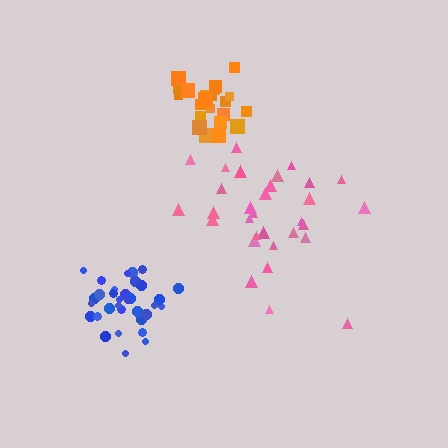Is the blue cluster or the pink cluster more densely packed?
Blue.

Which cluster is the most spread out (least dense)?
Pink.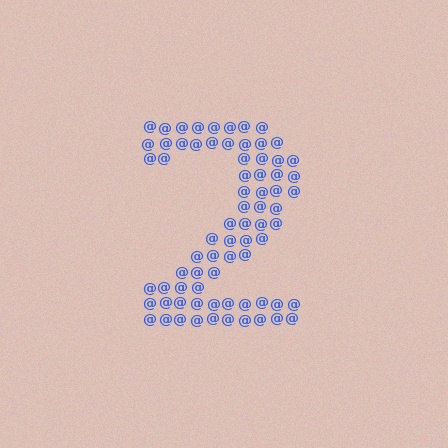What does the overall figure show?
The overall figure shows the digit 2.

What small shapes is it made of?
It is made of small at signs.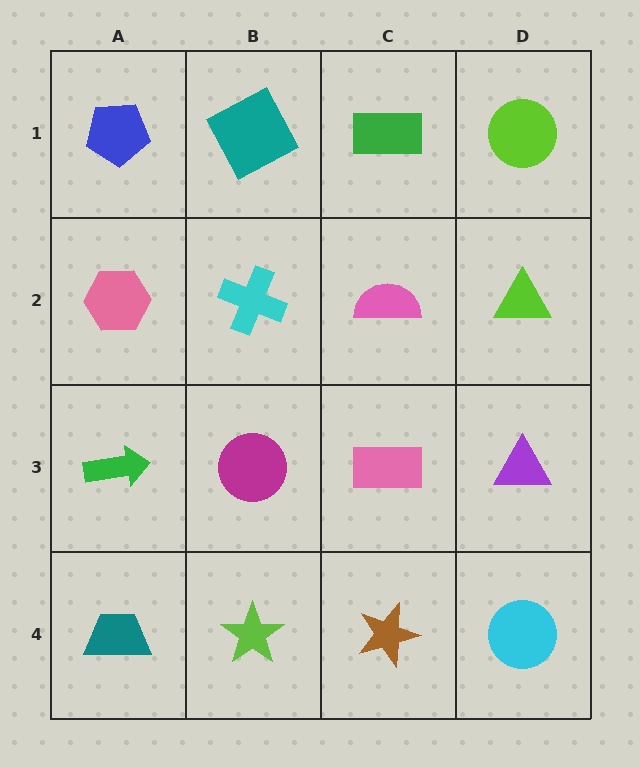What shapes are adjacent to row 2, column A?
A blue pentagon (row 1, column A), a green arrow (row 3, column A), a cyan cross (row 2, column B).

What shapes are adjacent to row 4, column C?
A pink rectangle (row 3, column C), a lime star (row 4, column B), a cyan circle (row 4, column D).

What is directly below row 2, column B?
A magenta circle.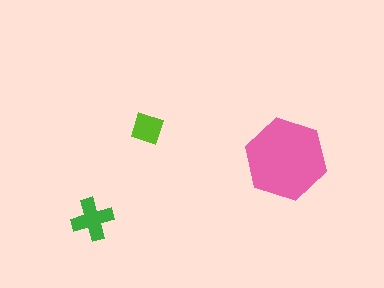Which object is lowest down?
The green cross is bottommost.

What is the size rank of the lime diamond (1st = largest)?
3rd.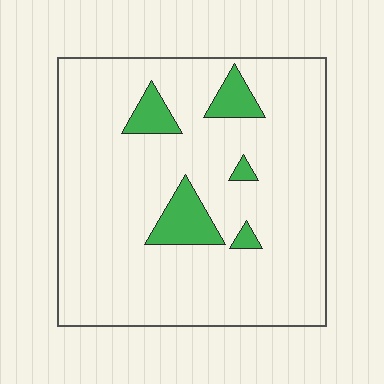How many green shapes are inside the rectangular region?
5.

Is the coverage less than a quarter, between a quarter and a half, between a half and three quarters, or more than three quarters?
Less than a quarter.